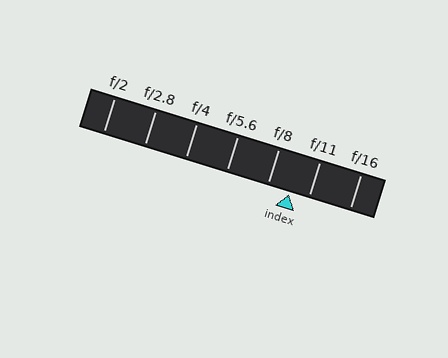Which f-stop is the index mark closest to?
The index mark is closest to f/11.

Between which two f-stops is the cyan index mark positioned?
The index mark is between f/8 and f/11.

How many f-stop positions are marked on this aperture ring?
There are 7 f-stop positions marked.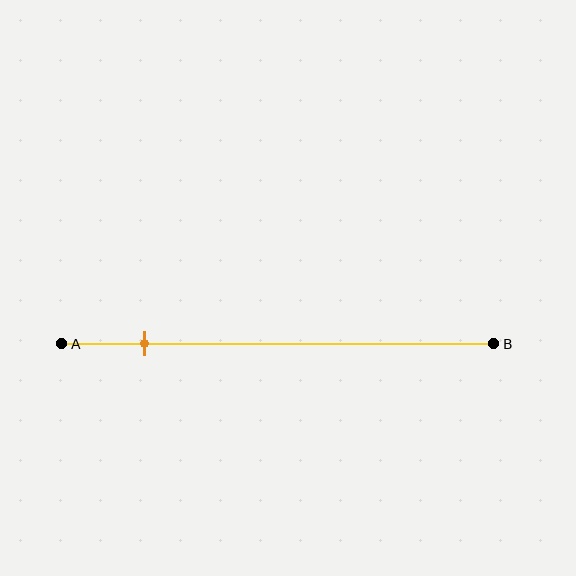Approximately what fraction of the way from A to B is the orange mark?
The orange mark is approximately 20% of the way from A to B.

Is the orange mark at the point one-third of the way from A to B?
No, the mark is at about 20% from A, not at the 33% one-third point.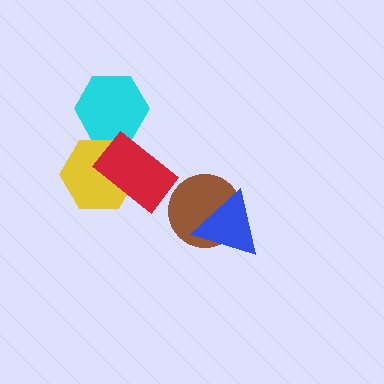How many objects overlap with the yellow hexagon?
2 objects overlap with the yellow hexagon.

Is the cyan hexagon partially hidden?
Yes, it is partially covered by another shape.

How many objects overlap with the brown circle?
1 object overlaps with the brown circle.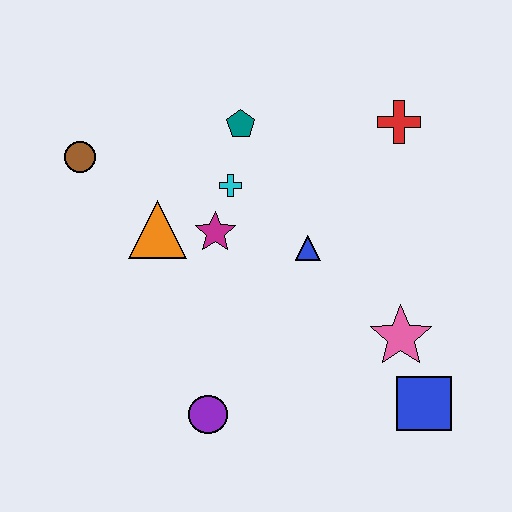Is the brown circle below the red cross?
Yes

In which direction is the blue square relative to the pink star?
The blue square is below the pink star.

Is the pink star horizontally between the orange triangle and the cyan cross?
No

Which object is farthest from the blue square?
The brown circle is farthest from the blue square.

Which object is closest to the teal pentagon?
The cyan cross is closest to the teal pentagon.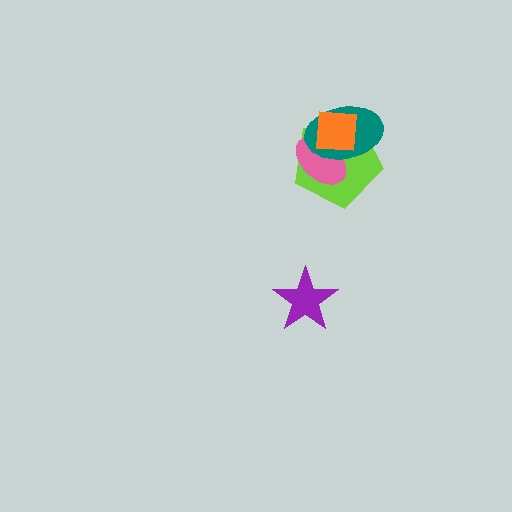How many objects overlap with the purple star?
0 objects overlap with the purple star.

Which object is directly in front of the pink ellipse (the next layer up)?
The teal ellipse is directly in front of the pink ellipse.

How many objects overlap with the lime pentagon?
3 objects overlap with the lime pentagon.